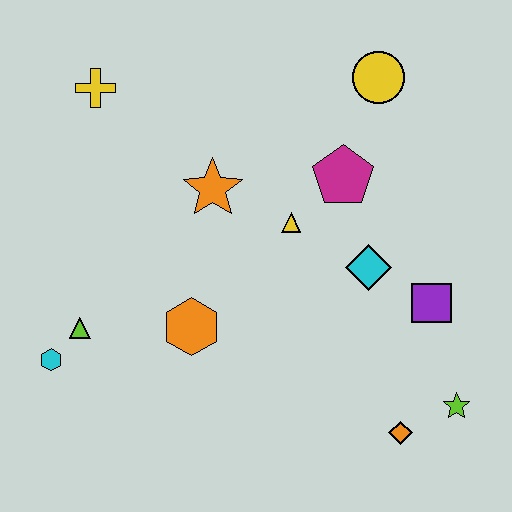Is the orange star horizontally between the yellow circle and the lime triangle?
Yes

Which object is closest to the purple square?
The cyan diamond is closest to the purple square.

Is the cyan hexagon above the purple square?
No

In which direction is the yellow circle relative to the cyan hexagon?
The yellow circle is to the right of the cyan hexagon.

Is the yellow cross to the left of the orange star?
Yes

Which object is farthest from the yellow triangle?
The cyan hexagon is farthest from the yellow triangle.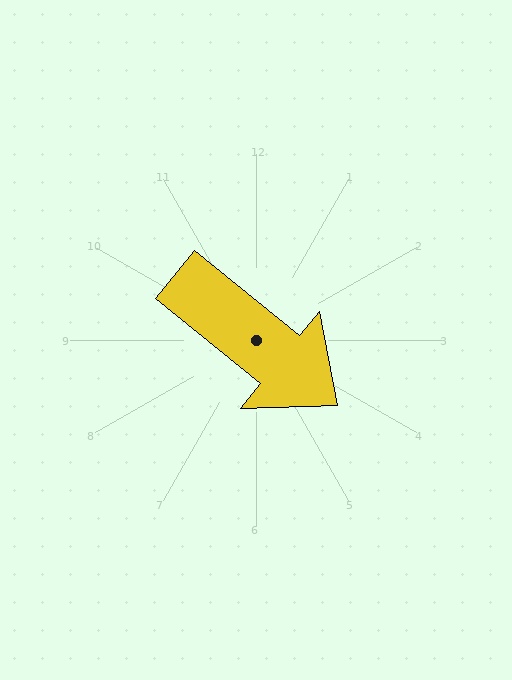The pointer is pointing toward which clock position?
Roughly 4 o'clock.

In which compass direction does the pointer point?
Southeast.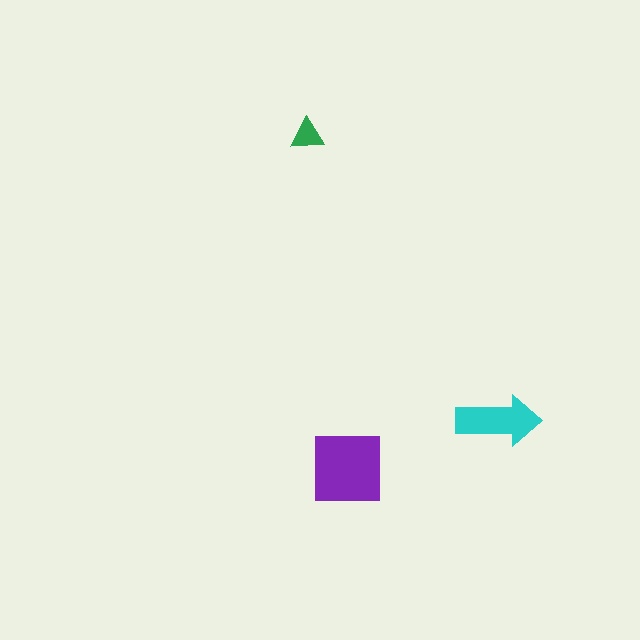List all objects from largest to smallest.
The purple square, the cyan arrow, the green triangle.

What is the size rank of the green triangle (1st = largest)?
3rd.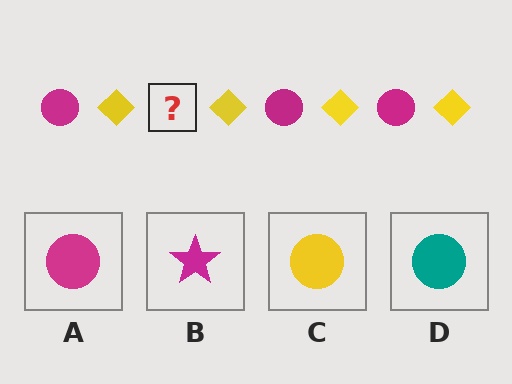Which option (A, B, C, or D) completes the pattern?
A.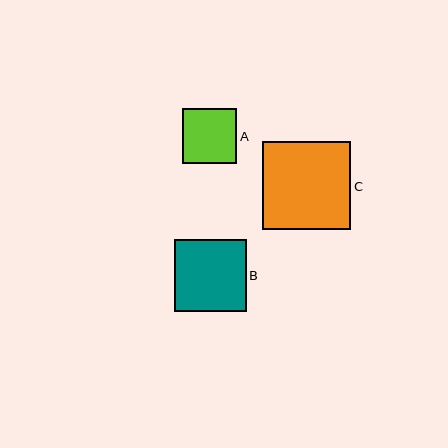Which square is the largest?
Square C is the largest with a size of approximately 88 pixels.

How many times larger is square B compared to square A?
Square B is approximately 1.3 times the size of square A.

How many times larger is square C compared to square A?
Square C is approximately 1.6 times the size of square A.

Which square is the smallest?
Square A is the smallest with a size of approximately 54 pixels.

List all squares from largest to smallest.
From largest to smallest: C, B, A.